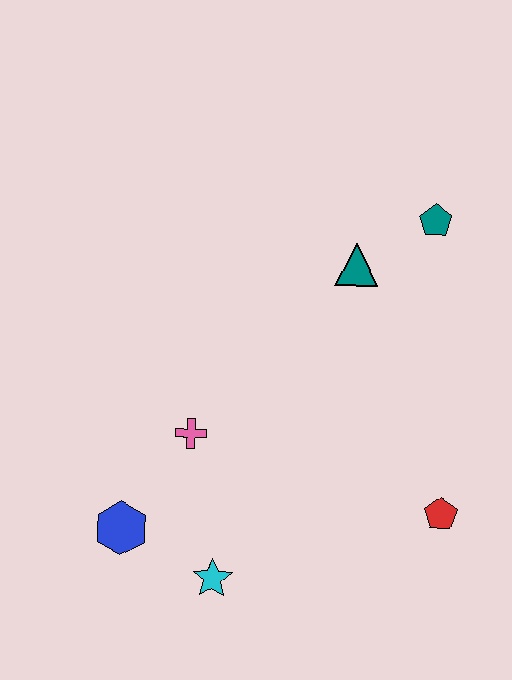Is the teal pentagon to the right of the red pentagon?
No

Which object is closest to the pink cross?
The blue hexagon is closest to the pink cross.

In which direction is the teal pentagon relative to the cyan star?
The teal pentagon is above the cyan star.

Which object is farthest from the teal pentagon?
The blue hexagon is farthest from the teal pentagon.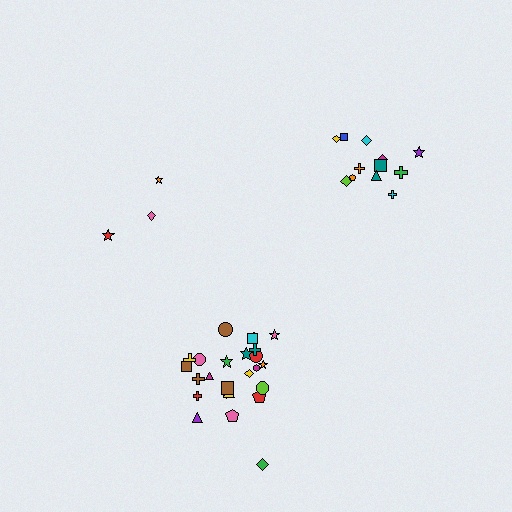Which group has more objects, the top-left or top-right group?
The top-right group.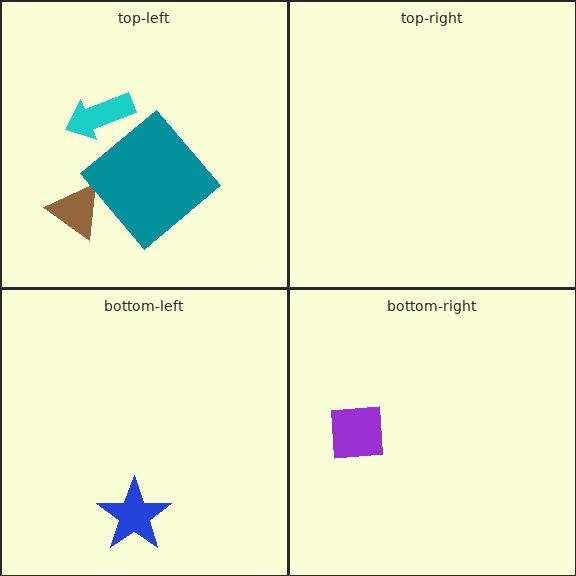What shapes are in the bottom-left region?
The blue star.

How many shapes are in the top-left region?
3.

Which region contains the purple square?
The bottom-right region.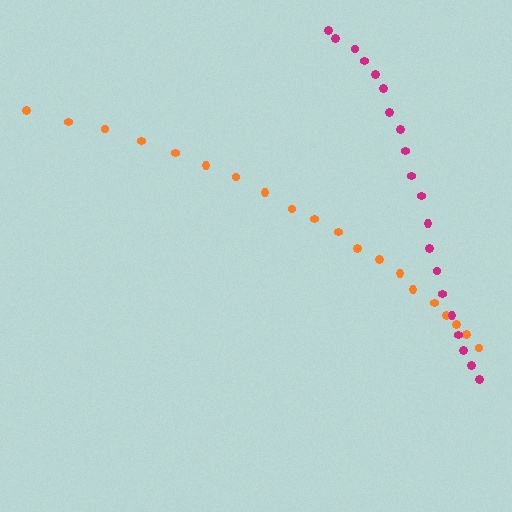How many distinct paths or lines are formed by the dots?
There are 2 distinct paths.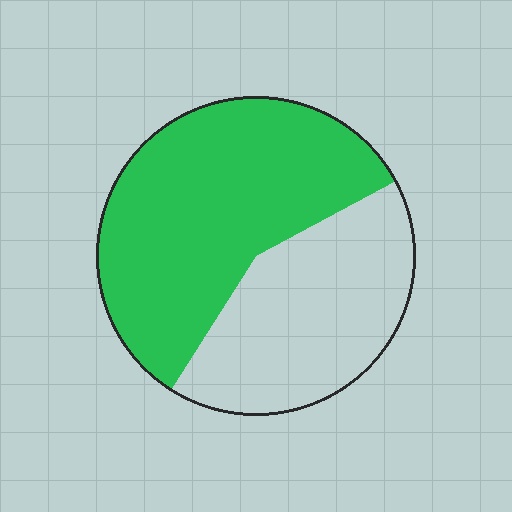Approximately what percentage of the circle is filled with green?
Approximately 60%.